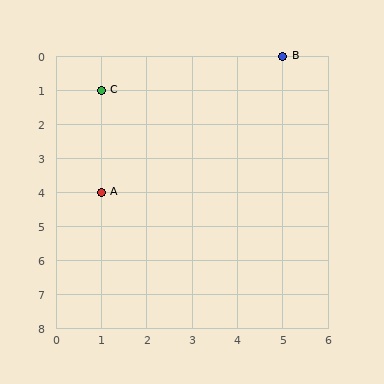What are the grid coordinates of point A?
Point A is at grid coordinates (1, 4).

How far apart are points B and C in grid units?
Points B and C are 4 columns and 1 row apart (about 4.1 grid units diagonally).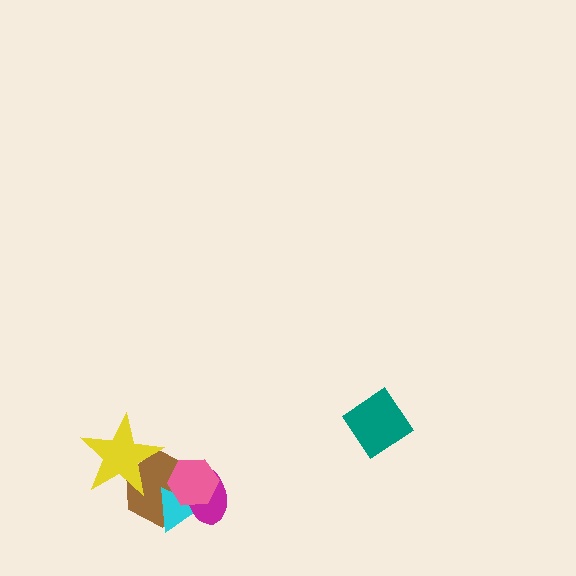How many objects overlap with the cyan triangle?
3 objects overlap with the cyan triangle.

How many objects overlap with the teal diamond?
0 objects overlap with the teal diamond.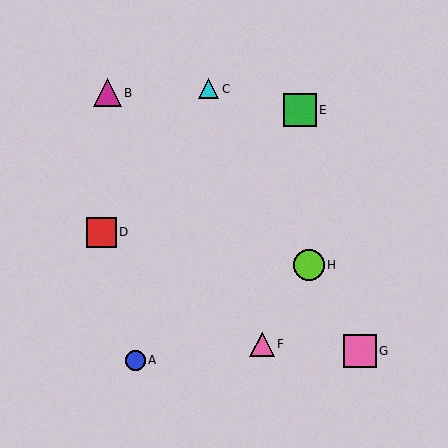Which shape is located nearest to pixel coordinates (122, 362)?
The blue circle (labeled A) at (135, 360) is nearest to that location.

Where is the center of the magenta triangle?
The center of the magenta triangle is at (108, 93).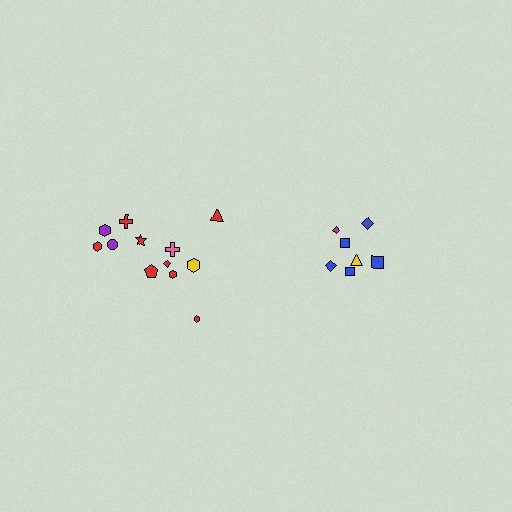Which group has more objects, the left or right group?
The left group.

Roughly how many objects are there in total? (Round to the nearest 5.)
Roughly 20 objects in total.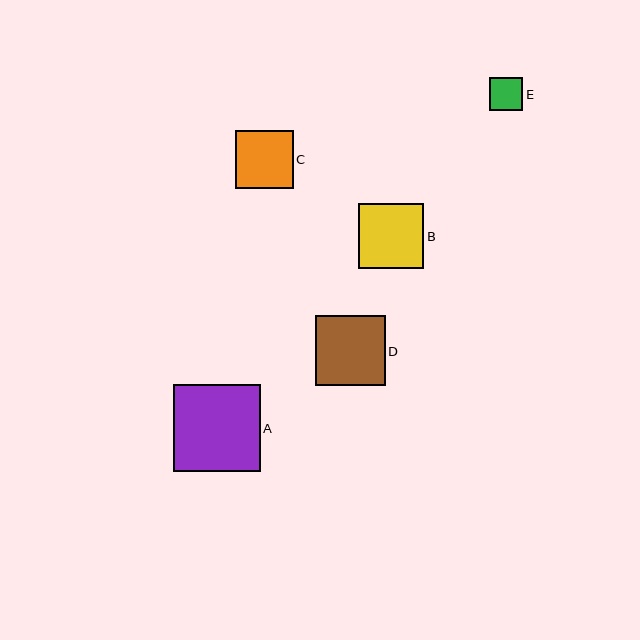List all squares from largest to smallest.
From largest to smallest: A, D, B, C, E.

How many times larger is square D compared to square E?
Square D is approximately 2.1 times the size of square E.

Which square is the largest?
Square A is the largest with a size of approximately 87 pixels.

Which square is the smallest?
Square E is the smallest with a size of approximately 33 pixels.